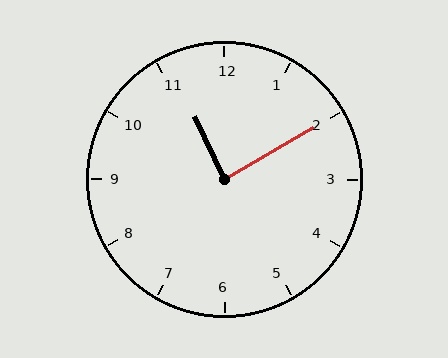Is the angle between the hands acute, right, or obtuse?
It is right.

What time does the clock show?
11:10.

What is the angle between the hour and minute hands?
Approximately 85 degrees.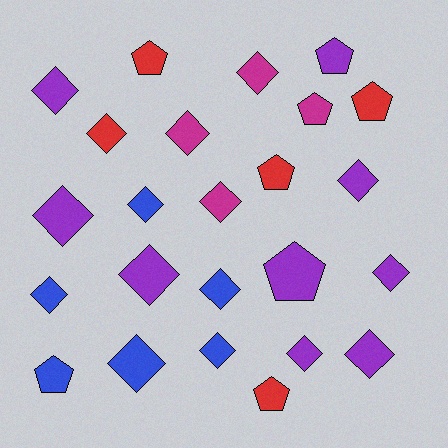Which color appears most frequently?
Purple, with 9 objects.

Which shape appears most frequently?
Diamond, with 16 objects.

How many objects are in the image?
There are 24 objects.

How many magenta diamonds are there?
There are 3 magenta diamonds.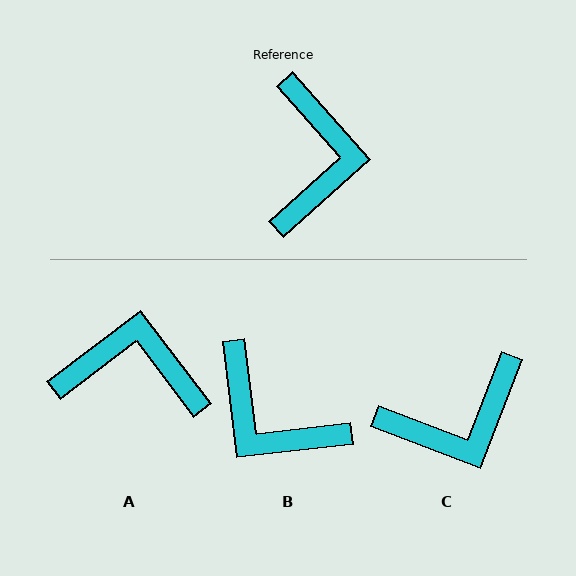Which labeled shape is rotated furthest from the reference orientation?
B, about 125 degrees away.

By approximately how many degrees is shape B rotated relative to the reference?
Approximately 125 degrees clockwise.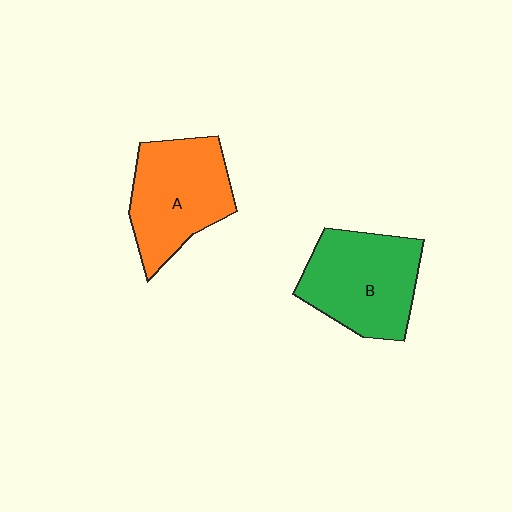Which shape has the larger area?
Shape B (green).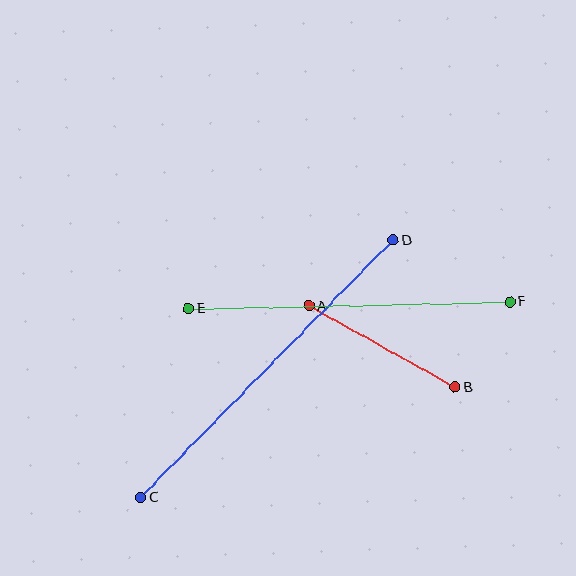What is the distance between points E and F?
The distance is approximately 322 pixels.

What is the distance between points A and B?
The distance is approximately 167 pixels.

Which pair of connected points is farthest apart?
Points C and D are farthest apart.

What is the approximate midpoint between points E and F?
The midpoint is at approximately (349, 305) pixels.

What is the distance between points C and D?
The distance is approximately 360 pixels.